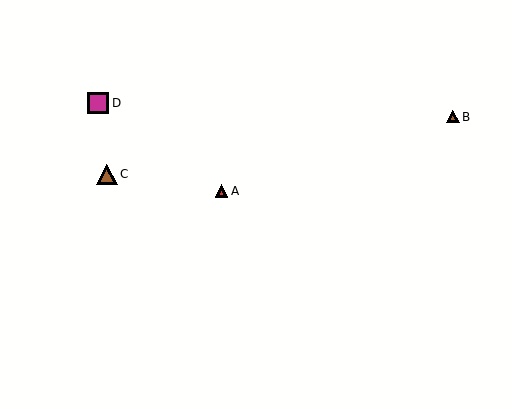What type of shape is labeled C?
Shape C is a brown triangle.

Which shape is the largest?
The magenta square (labeled D) is the largest.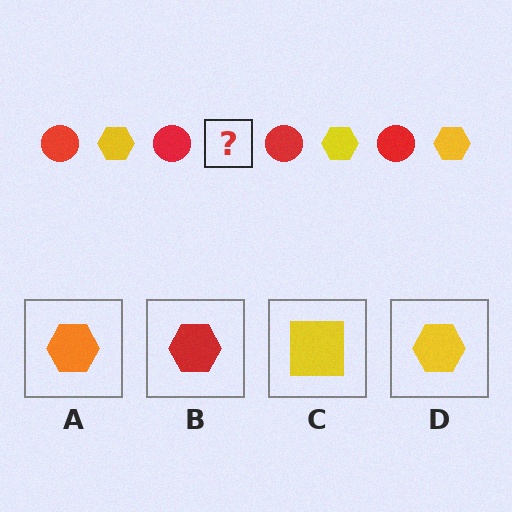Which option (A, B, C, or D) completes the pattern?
D.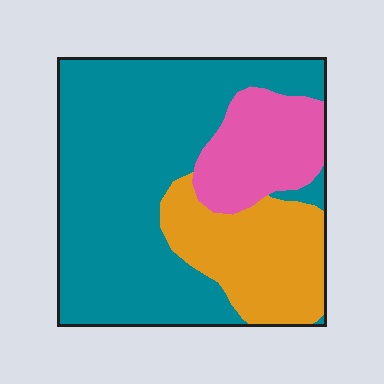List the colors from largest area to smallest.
From largest to smallest: teal, orange, pink.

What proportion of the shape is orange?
Orange takes up between a sixth and a third of the shape.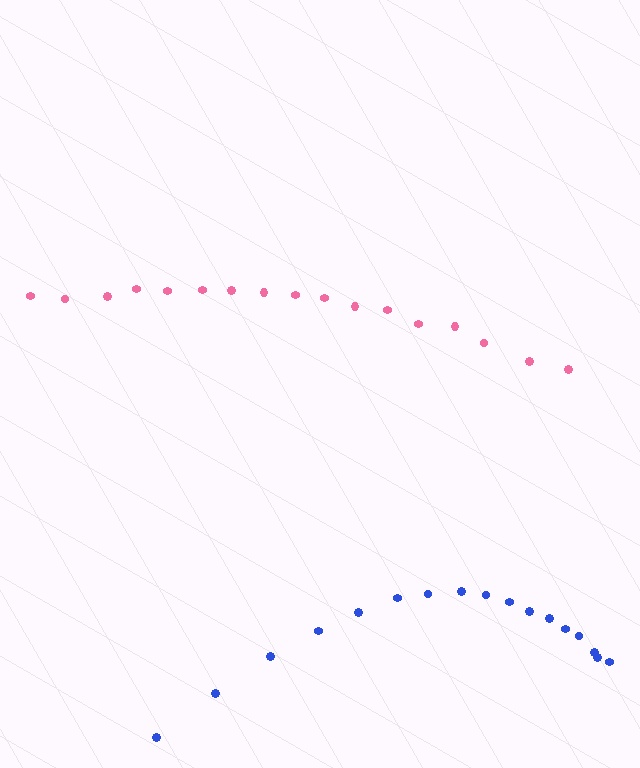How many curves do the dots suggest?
There are 2 distinct paths.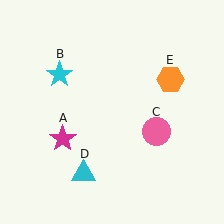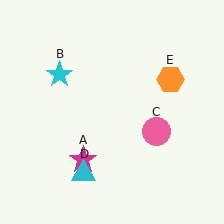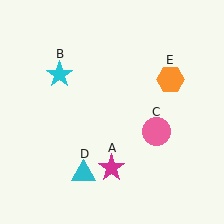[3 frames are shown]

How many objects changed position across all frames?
1 object changed position: magenta star (object A).